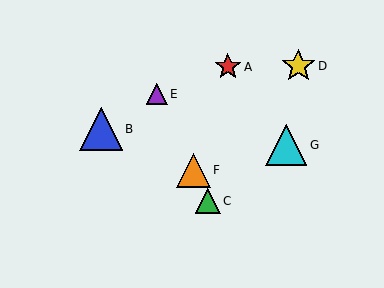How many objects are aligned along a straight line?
3 objects (C, E, F) are aligned along a straight line.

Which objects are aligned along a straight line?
Objects C, E, F are aligned along a straight line.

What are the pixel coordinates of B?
Object B is at (101, 129).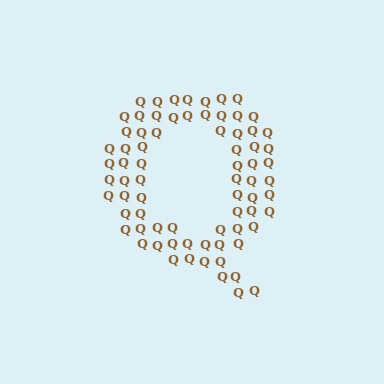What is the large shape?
The large shape is the letter Q.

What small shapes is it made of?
It is made of small letter Q's.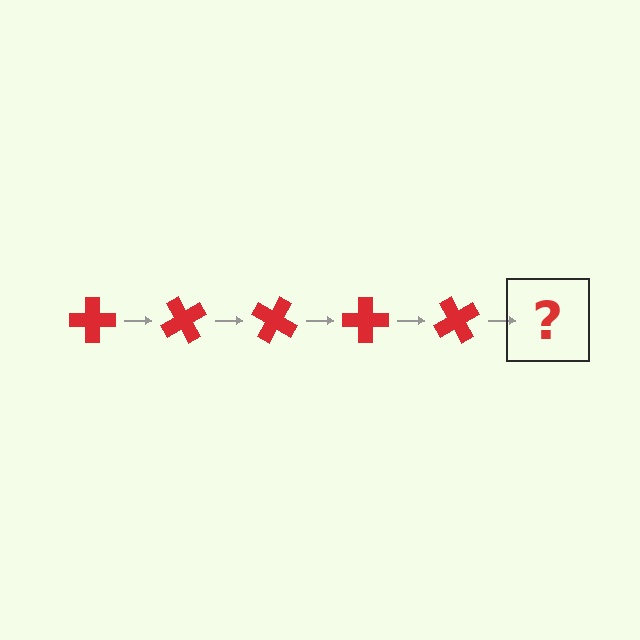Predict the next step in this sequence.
The next step is a red cross rotated 300 degrees.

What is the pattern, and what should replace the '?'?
The pattern is that the cross rotates 60 degrees each step. The '?' should be a red cross rotated 300 degrees.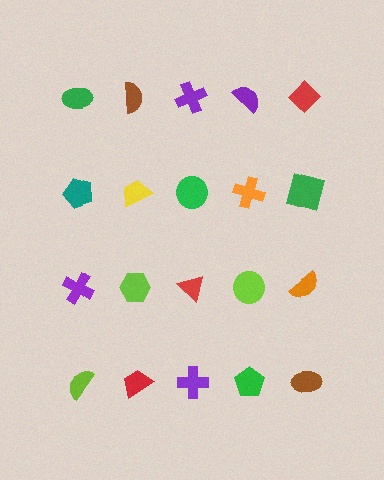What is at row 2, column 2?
A yellow trapezoid.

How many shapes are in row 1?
5 shapes.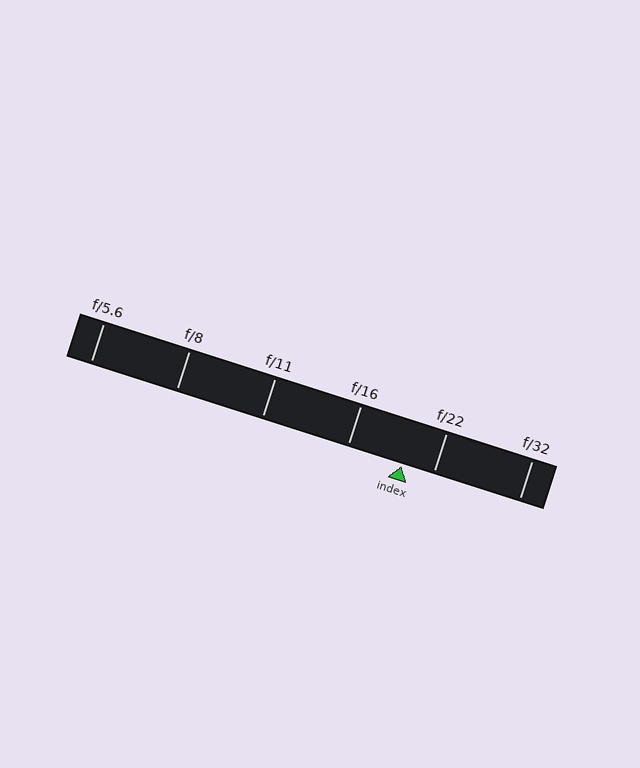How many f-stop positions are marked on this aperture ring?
There are 6 f-stop positions marked.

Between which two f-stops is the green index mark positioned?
The index mark is between f/16 and f/22.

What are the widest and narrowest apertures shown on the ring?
The widest aperture shown is f/5.6 and the narrowest is f/32.